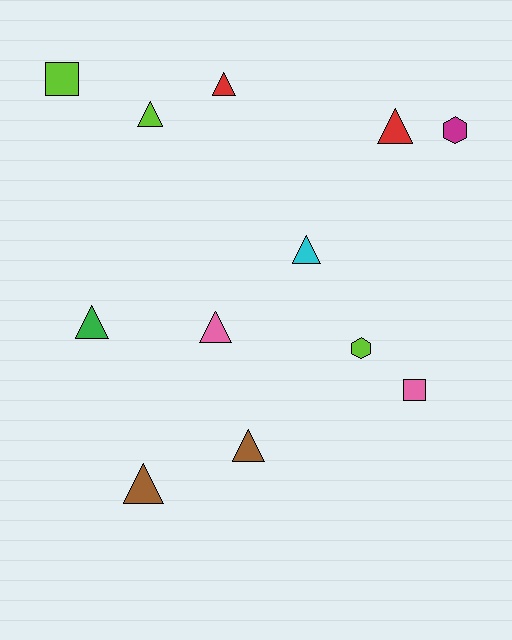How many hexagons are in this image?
There are 2 hexagons.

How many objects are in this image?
There are 12 objects.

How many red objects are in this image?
There are 2 red objects.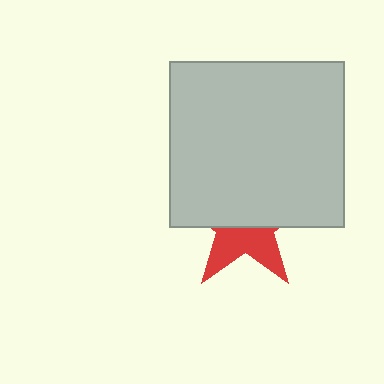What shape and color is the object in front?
The object in front is a light gray rectangle.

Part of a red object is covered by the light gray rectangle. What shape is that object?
It is a star.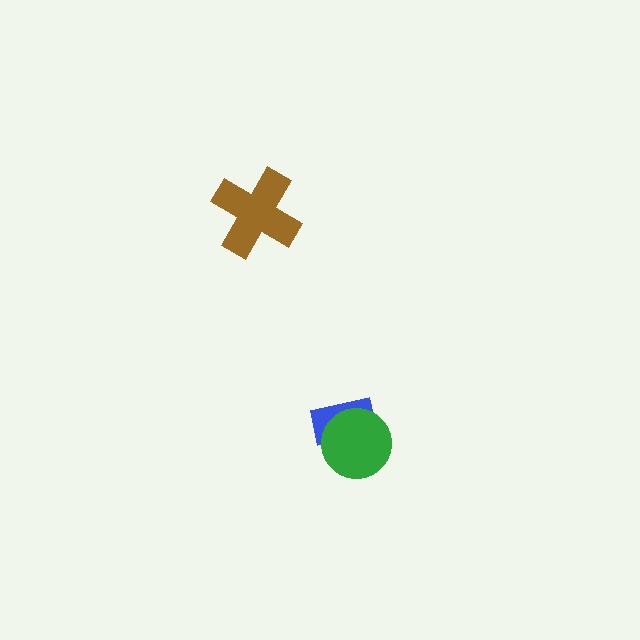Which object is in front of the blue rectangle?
The green circle is in front of the blue rectangle.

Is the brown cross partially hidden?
No, no other shape covers it.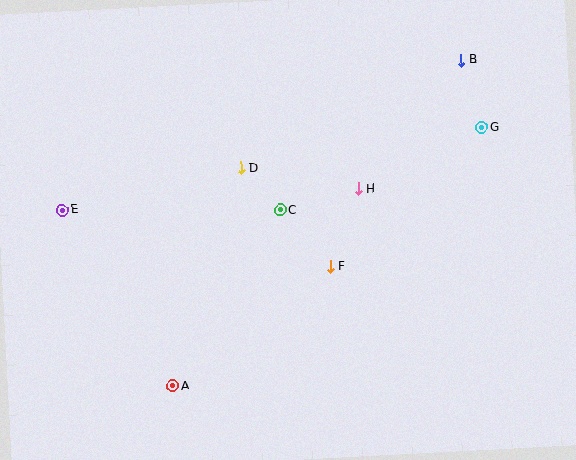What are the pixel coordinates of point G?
Point G is at (482, 127).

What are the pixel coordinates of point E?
Point E is at (62, 210).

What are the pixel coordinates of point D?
Point D is at (241, 168).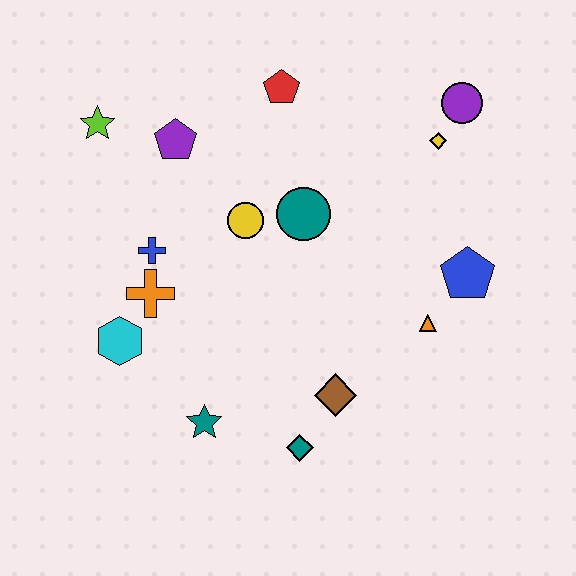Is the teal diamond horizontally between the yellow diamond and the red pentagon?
Yes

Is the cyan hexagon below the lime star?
Yes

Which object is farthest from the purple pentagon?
The teal diamond is farthest from the purple pentagon.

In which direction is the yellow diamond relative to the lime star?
The yellow diamond is to the right of the lime star.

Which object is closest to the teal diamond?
The brown diamond is closest to the teal diamond.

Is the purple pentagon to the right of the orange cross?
Yes